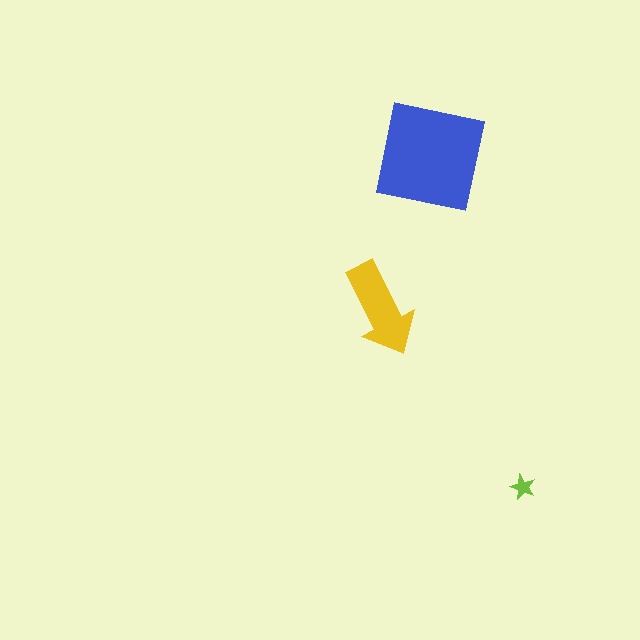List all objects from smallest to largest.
The lime star, the yellow arrow, the blue square.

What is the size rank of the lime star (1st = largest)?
3rd.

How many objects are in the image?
There are 3 objects in the image.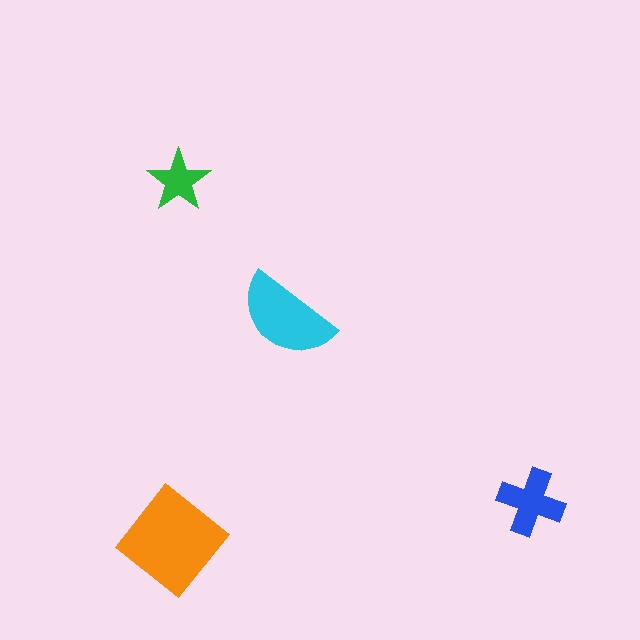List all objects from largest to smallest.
The orange diamond, the cyan semicircle, the blue cross, the green star.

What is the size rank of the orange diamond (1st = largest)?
1st.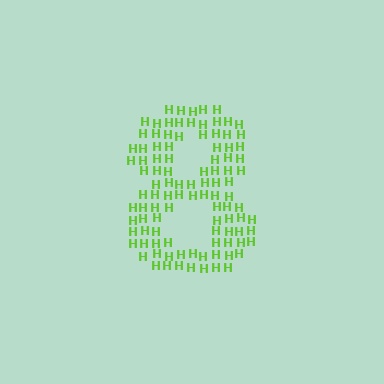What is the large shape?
The large shape is the digit 8.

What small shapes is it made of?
It is made of small letter H's.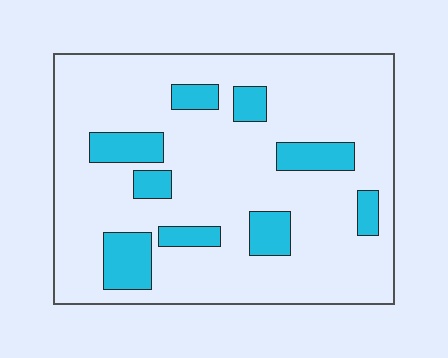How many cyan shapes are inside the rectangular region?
9.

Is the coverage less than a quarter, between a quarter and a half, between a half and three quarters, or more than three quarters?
Less than a quarter.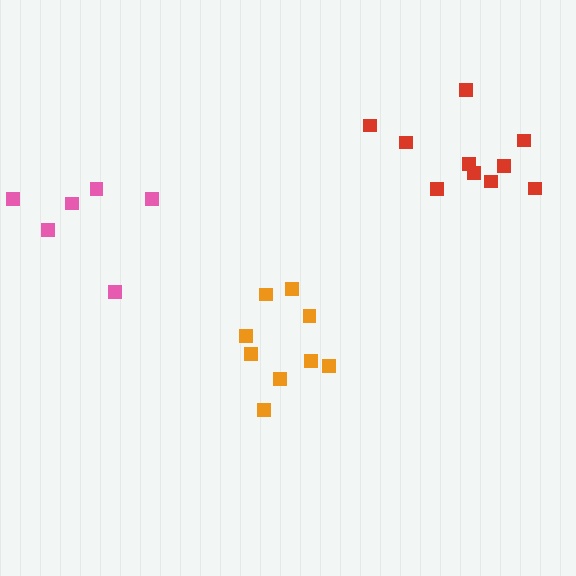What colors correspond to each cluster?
The clusters are colored: orange, red, pink.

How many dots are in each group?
Group 1: 9 dots, Group 2: 10 dots, Group 3: 6 dots (25 total).